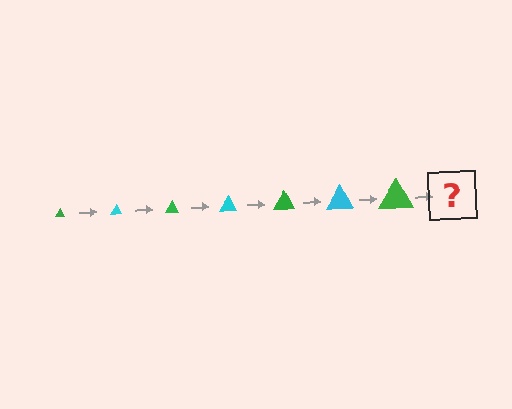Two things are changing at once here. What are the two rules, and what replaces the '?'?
The two rules are that the triangle grows larger each step and the color cycles through green and cyan. The '?' should be a cyan triangle, larger than the previous one.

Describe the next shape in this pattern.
It should be a cyan triangle, larger than the previous one.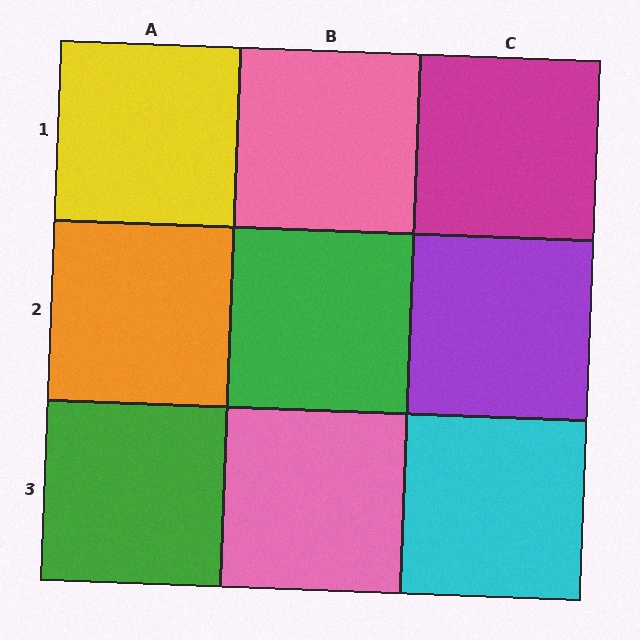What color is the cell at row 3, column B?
Pink.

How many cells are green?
2 cells are green.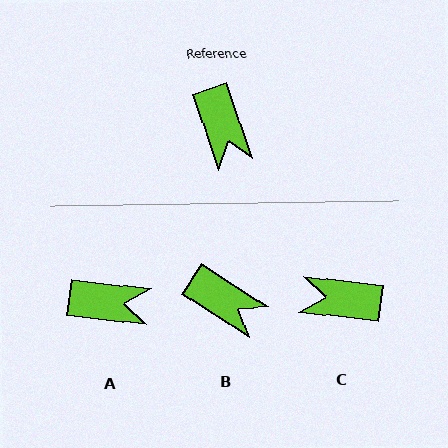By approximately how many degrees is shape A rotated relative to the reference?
Approximately 64 degrees counter-clockwise.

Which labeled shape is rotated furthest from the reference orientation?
C, about 116 degrees away.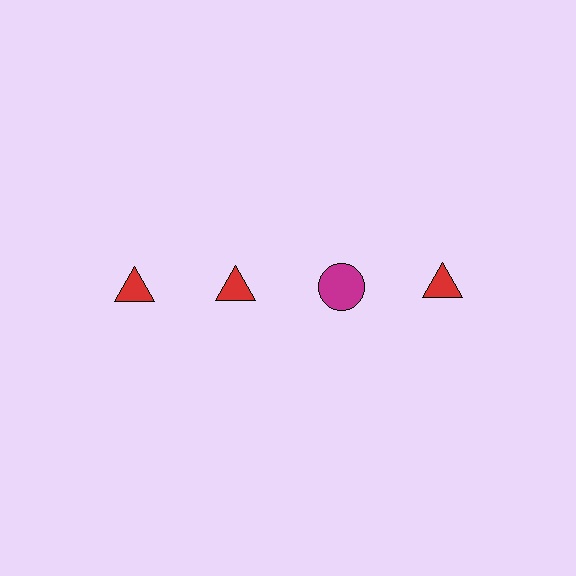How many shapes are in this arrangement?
There are 4 shapes arranged in a grid pattern.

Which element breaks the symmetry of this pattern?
The magenta circle in the top row, center column breaks the symmetry. All other shapes are red triangles.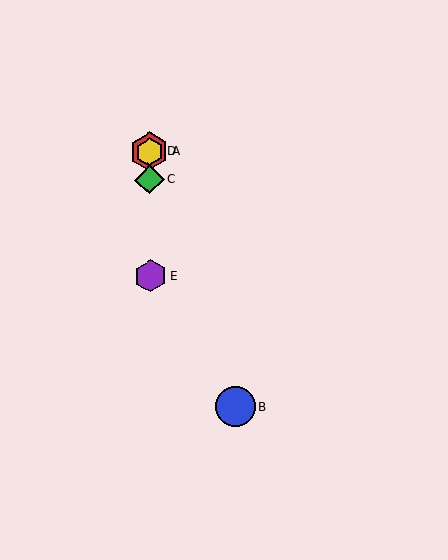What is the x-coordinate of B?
Object B is at x≈236.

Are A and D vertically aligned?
Yes, both are at x≈150.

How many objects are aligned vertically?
4 objects (A, C, D, E) are aligned vertically.